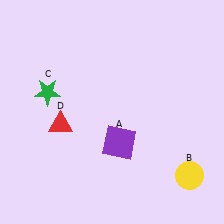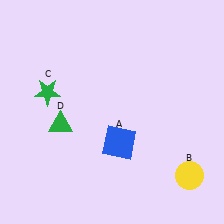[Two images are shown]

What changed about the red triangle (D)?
In Image 1, D is red. In Image 2, it changed to green.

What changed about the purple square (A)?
In Image 1, A is purple. In Image 2, it changed to blue.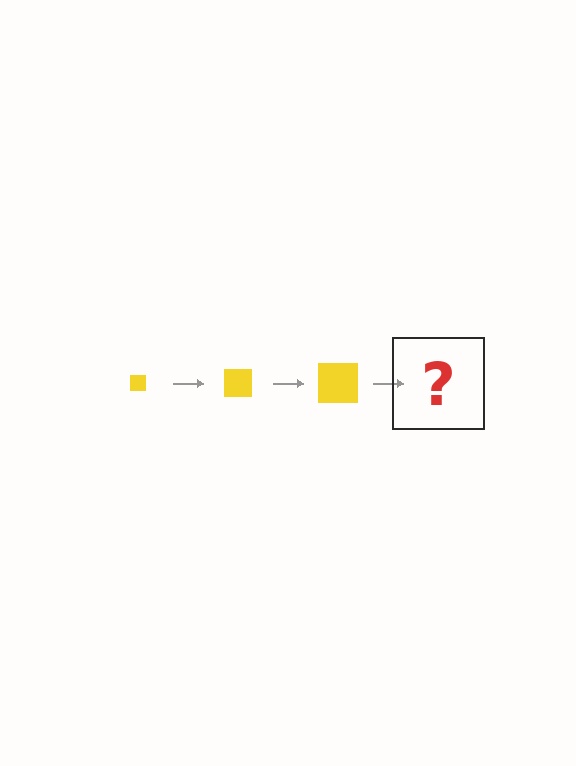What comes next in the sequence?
The next element should be a yellow square, larger than the previous one.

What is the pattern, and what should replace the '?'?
The pattern is that the square gets progressively larger each step. The '?' should be a yellow square, larger than the previous one.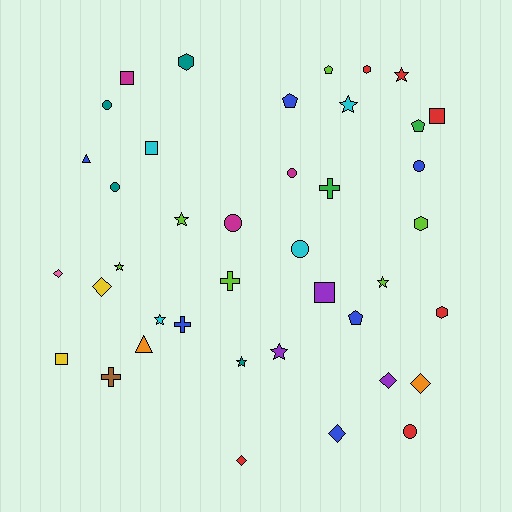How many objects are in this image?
There are 40 objects.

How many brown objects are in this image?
There is 1 brown object.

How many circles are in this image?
There are 7 circles.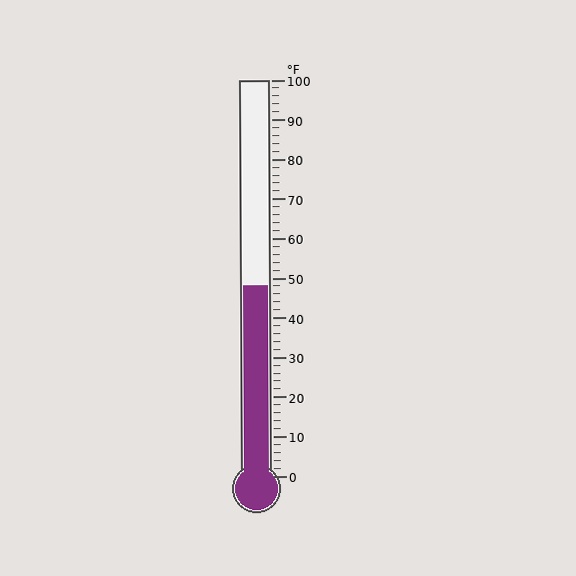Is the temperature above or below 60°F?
The temperature is below 60°F.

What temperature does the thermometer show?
The thermometer shows approximately 48°F.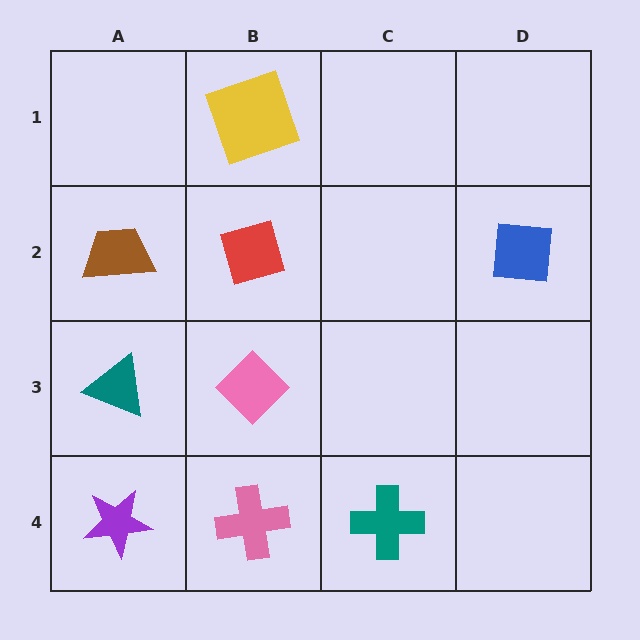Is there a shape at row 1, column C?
No, that cell is empty.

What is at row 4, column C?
A teal cross.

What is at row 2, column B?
A red diamond.